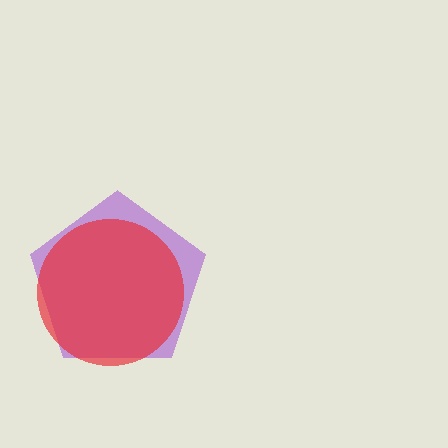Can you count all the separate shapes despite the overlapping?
Yes, there are 2 separate shapes.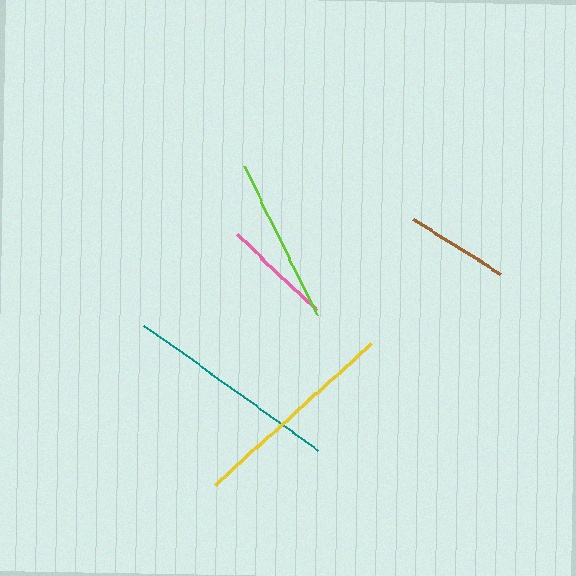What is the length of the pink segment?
The pink segment is approximately 110 pixels long.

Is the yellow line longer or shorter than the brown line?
The yellow line is longer than the brown line.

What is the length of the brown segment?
The brown segment is approximately 102 pixels long.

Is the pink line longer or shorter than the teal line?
The teal line is longer than the pink line.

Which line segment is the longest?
The teal line is the longest at approximately 215 pixels.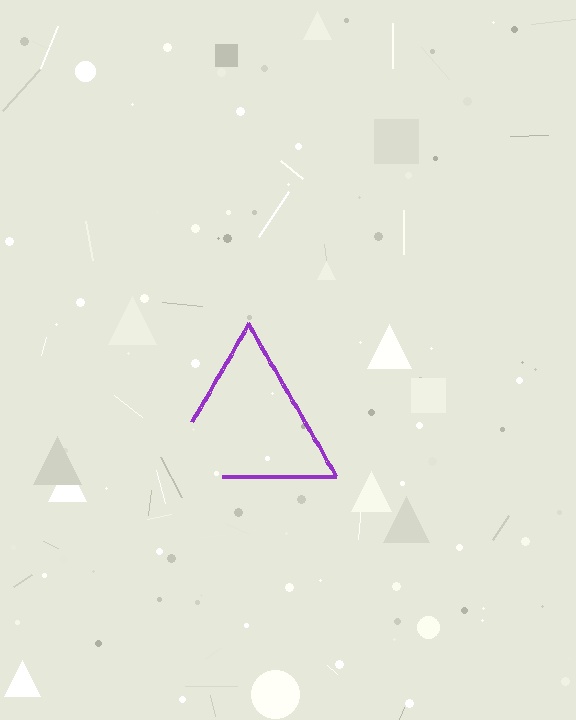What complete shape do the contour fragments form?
The contour fragments form a triangle.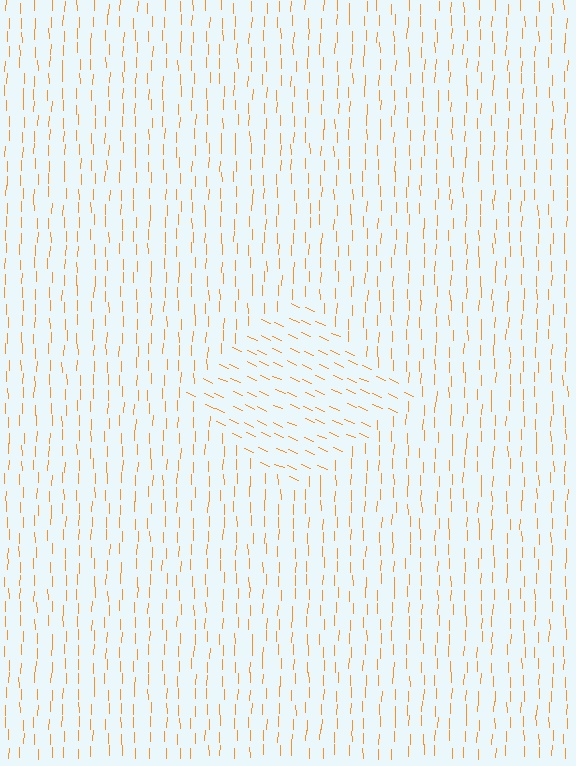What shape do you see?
I see a diamond.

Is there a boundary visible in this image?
Yes, there is a texture boundary formed by a change in line orientation.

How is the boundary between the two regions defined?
The boundary is defined purely by a change in line orientation (approximately 67 degrees difference). All lines are the same color and thickness.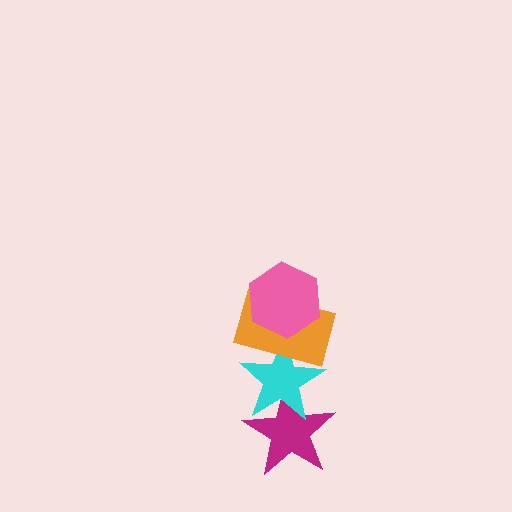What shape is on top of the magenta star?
The cyan star is on top of the magenta star.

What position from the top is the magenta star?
The magenta star is 4th from the top.